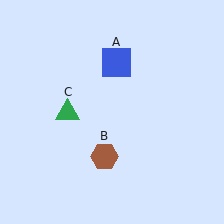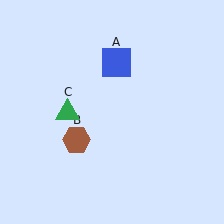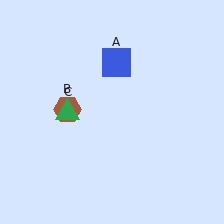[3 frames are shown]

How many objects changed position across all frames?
1 object changed position: brown hexagon (object B).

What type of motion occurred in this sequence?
The brown hexagon (object B) rotated clockwise around the center of the scene.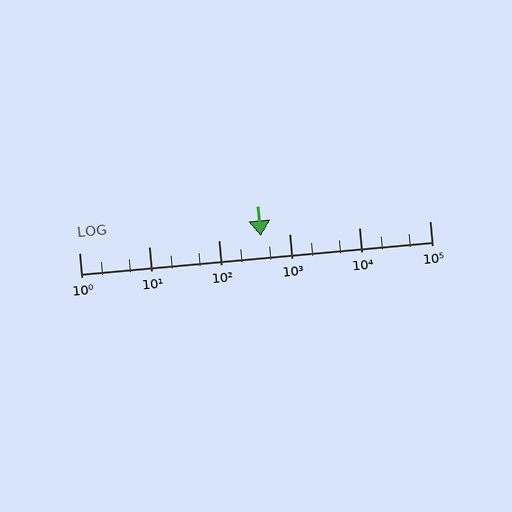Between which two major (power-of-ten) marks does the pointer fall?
The pointer is between 100 and 1000.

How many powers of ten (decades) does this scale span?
The scale spans 5 decades, from 1 to 100000.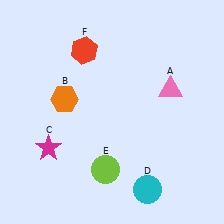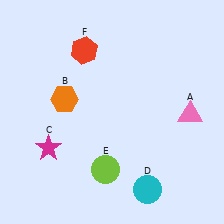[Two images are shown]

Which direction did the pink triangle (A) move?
The pink triangle (A) moved down.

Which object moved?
The pink triangle (A) moved down.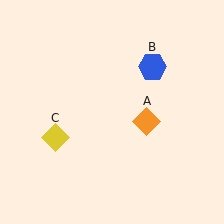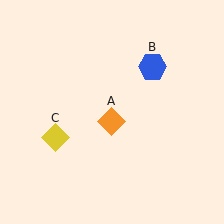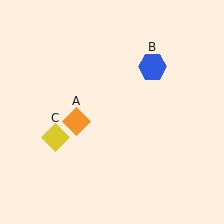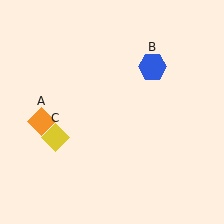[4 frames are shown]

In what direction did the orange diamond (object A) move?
The orange diamond (object A) moved left.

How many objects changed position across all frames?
1 object changed position: orange diamond (object A).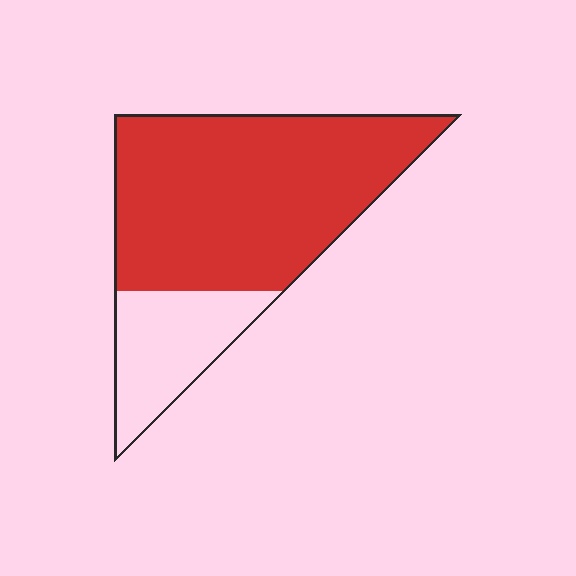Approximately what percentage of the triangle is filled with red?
Approximately 75%.